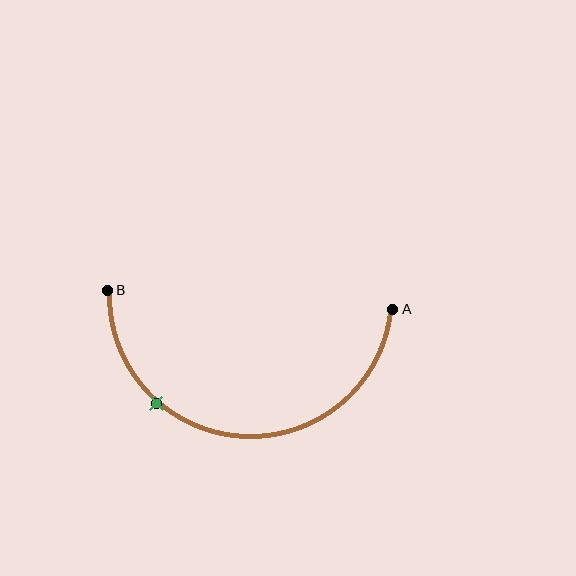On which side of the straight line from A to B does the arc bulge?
The arc bulges below the straight line connecting A and B.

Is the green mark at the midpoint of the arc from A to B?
No. The green mark lies on the arc but is closer to endpoint B. The arc midpoint would be at the point on the curve equidistant along the arc from both A and B.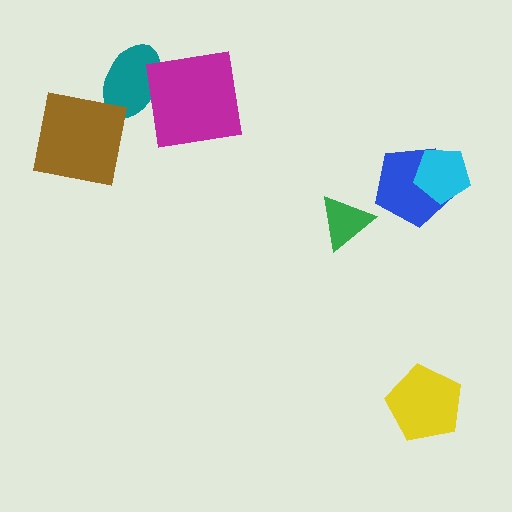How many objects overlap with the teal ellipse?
1 object overlaps with the teal ellipse.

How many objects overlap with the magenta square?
1 object overlaps with the magenta square.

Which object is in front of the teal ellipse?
The magenta square is in front of the teal ellipse.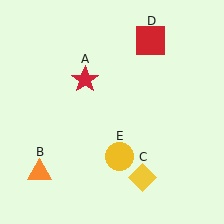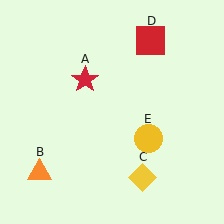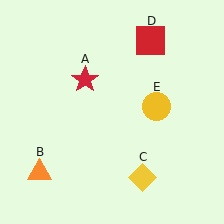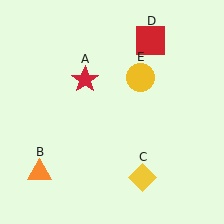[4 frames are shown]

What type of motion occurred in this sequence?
The yellow circle (object E) rotated counterclockwise around the center of the scene.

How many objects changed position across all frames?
1 object changed position: yellow circle (object E).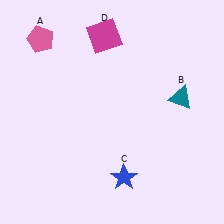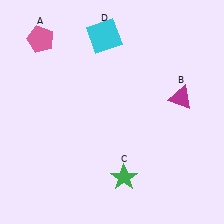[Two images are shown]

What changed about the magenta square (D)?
In Image 1, D is magenta. In Image 2, it changed to cyan.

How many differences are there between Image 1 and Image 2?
There are 3 differences between the two images.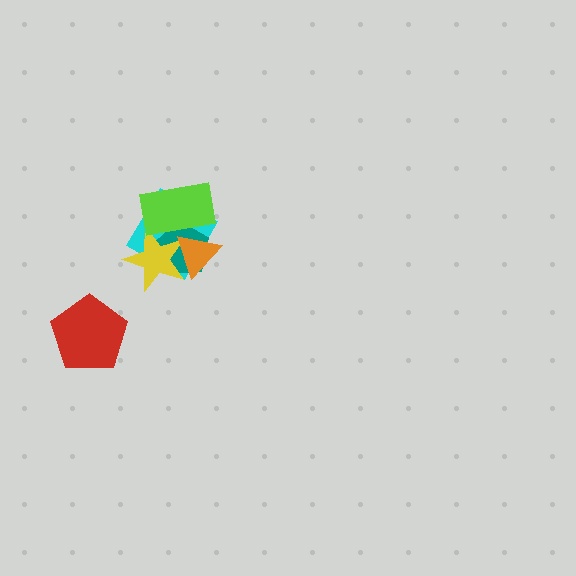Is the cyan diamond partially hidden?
Yes, it is partially covered by another shape.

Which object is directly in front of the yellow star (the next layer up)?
The lime rectangle is directly in front of the yellow star.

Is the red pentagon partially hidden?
No, no other shape covers it.